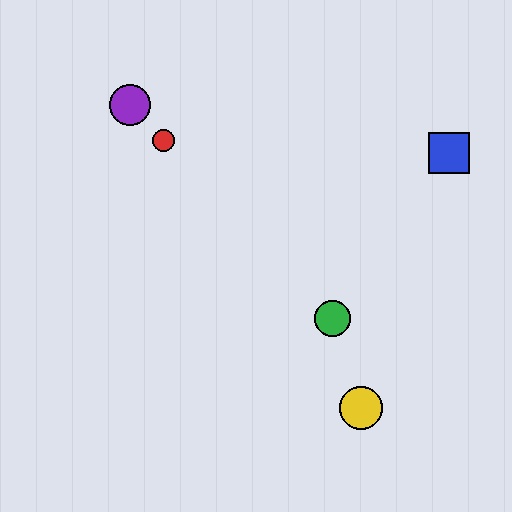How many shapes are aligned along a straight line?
3 shapes (the red circle, the green circle, the purple circle) are aligned along a straight line.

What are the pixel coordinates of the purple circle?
The purple circle is at (130, 105).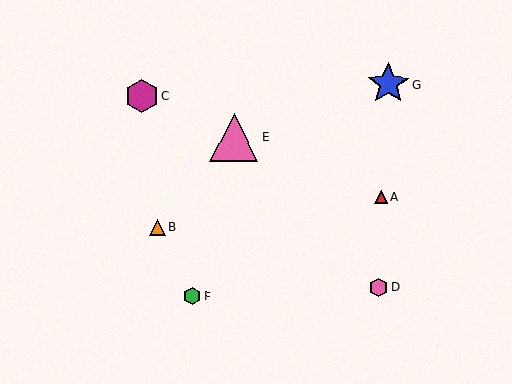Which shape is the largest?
The pink triangle (labeled E) is the largest.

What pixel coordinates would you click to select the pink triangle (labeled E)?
Click at (234, 137) to select the pink triangle E.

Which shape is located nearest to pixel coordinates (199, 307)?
The green hexagon (labeled F) at (192, 297) is nearest to that location.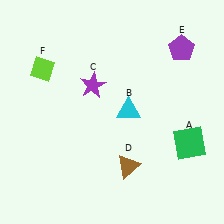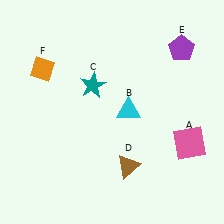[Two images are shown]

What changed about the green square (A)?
In Image 1, A is green. In Image 2, it changed to pink.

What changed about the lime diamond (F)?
In Image 1, F is lime. In Image 2, it changed to orange.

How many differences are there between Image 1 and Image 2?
There are 3 differences between the two images.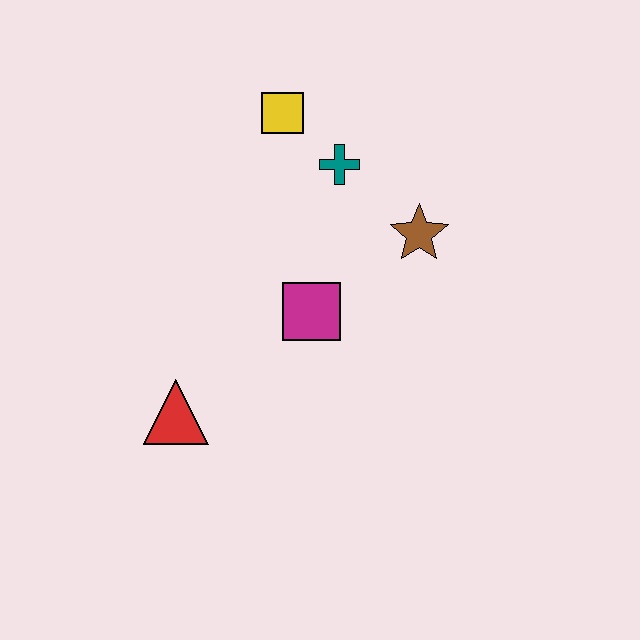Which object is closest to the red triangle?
The magenta square is closest to the red triangle.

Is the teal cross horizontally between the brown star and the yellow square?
Yes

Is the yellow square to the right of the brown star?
No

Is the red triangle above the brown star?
No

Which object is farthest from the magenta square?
The yellow square is farthest from the magenta square.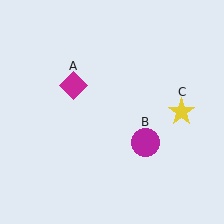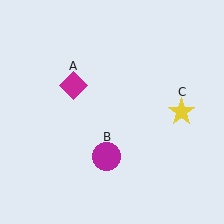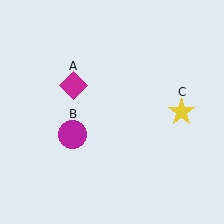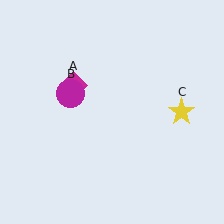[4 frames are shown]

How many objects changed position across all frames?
1 object changed position: magenta circle (object B).